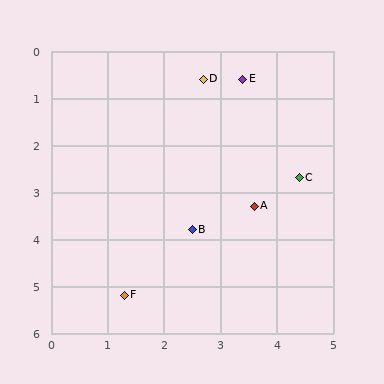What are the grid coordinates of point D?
Point D is at approximately (2.7, 0.6).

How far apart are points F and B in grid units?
Points F and B are about 1.8 grid units apart.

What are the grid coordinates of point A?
Point A is at approximately (3.6, 3.3).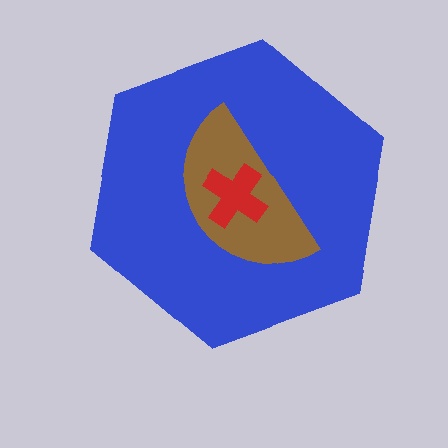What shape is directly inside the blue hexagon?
The brown semicircle.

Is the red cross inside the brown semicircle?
Yes.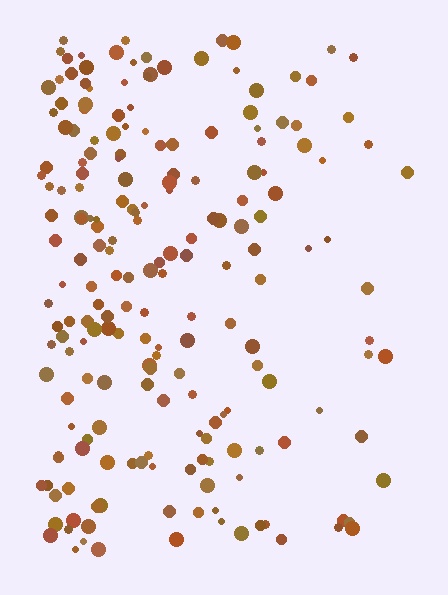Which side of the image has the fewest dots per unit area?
The right.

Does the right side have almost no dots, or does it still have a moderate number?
Still a moderate number, just noticeably fewer than the left.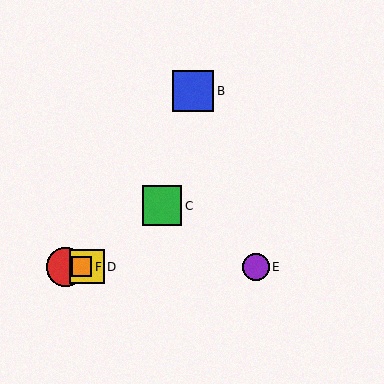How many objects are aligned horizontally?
4 objects (A, D, E, F) are aligned horizontally.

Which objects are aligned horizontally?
Objects A, D, E, F are aligned horizontally.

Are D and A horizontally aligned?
Yes, both are at y≈267.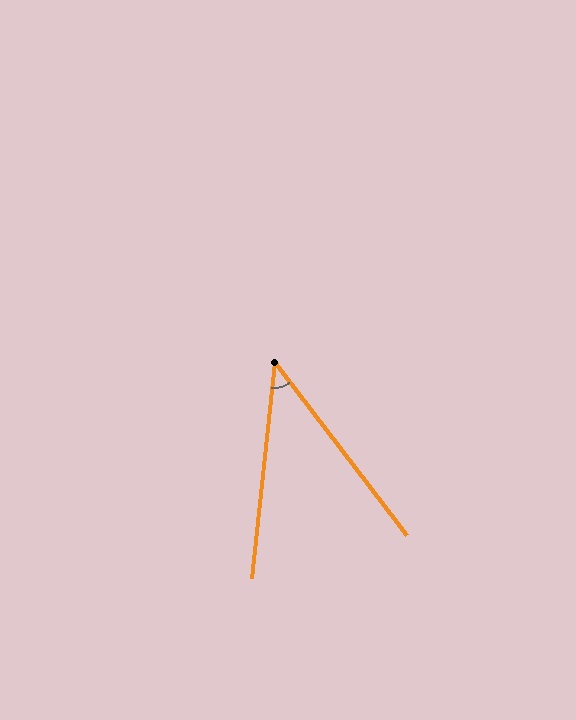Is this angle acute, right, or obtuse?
It is acute.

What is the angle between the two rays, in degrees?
Approximately 43 degrees.